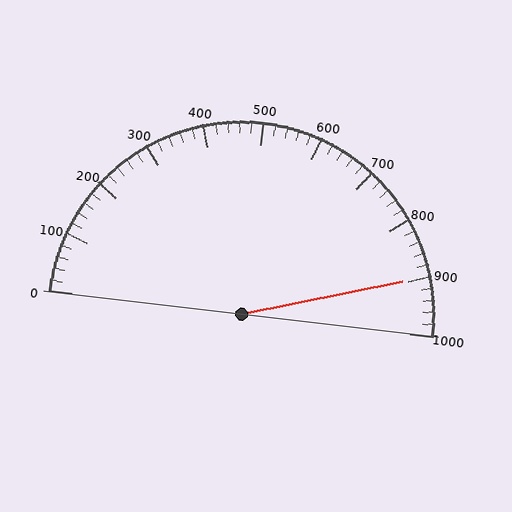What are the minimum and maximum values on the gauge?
The gauge ranges from 0 to 1000.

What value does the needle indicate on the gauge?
The needle indicates approximately 900.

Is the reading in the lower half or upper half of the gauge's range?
The reading is in the upper half of the range (0 to 1000).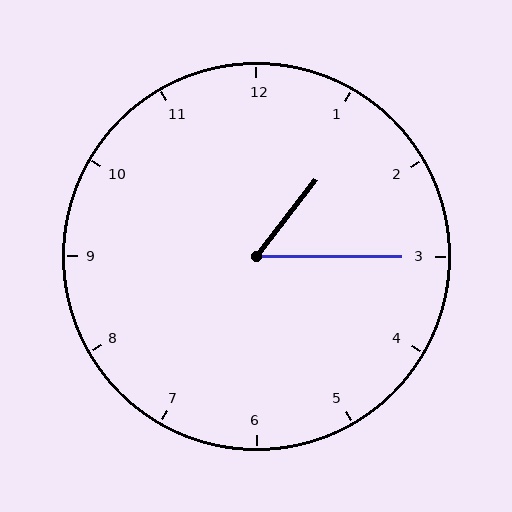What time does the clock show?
1:15.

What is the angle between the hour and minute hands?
Approximately 52 degrees.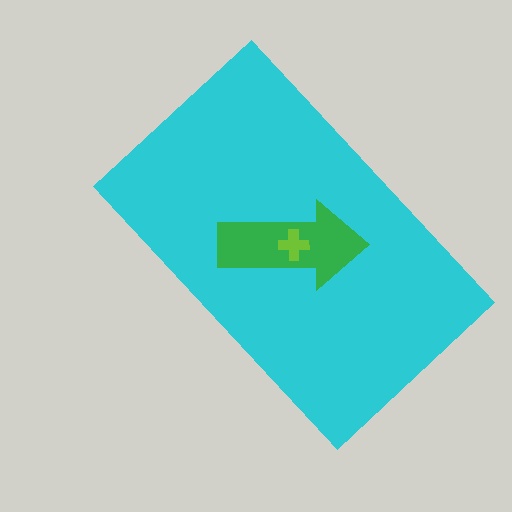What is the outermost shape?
The cyan rectangle.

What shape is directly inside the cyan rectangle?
The green arrow.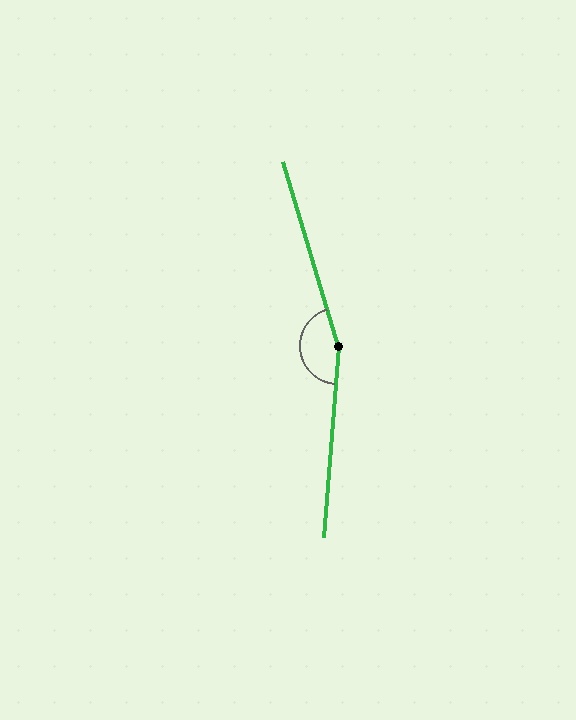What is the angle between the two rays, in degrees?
Approximately 159 degrees.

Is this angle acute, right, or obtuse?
It is obtuse.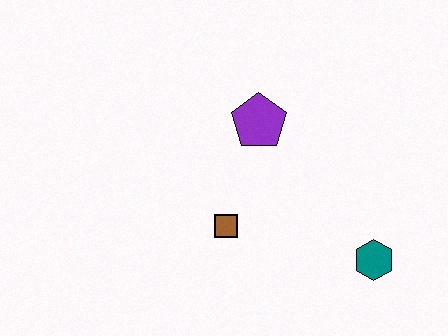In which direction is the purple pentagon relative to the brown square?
The purple pentagon is above the brown square.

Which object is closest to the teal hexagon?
The brown square is closest to the teal hexagon.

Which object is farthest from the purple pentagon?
The teal hexagon is farthest from the purple pentagon.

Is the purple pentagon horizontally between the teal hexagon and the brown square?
Yes